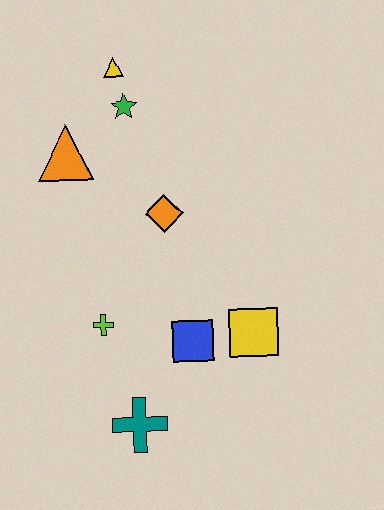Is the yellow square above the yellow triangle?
No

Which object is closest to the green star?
The yellow triangle is closest to the green star.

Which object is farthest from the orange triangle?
The teal cross is farthest from the orange triangle.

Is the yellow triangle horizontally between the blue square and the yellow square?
No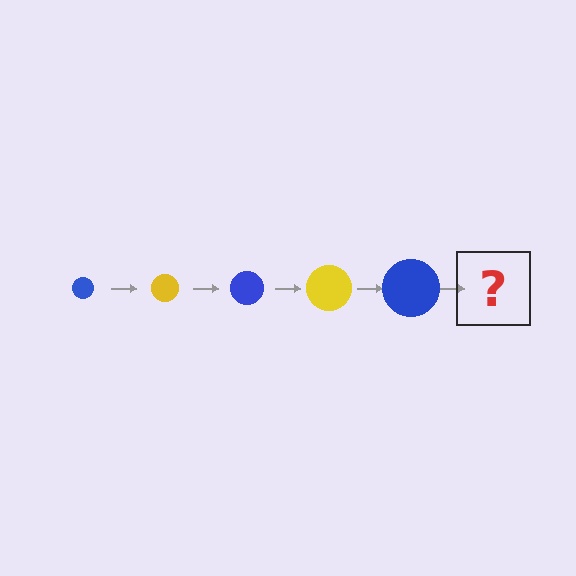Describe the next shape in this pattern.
It should be a yellow circle, larger than the previous one.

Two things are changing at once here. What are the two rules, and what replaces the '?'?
The two rules are that the circle grows larger each step and the color cycles through blue and yellow. The '?' should be a yellow circle, larger than the previous one.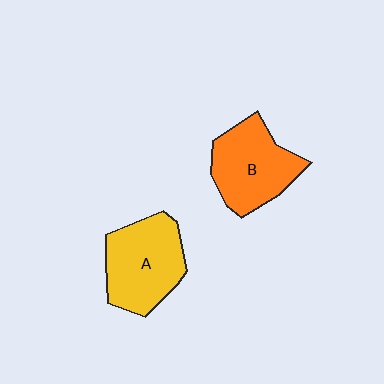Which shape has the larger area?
Shape A (yellow).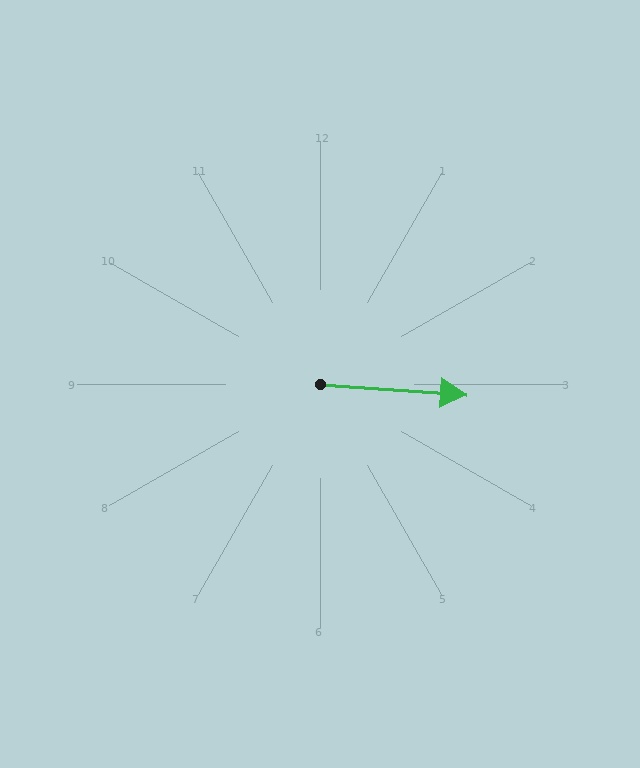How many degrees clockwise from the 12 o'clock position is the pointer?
Approximately 94 degrees.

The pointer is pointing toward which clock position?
Roughly 3 o'clock.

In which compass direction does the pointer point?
East.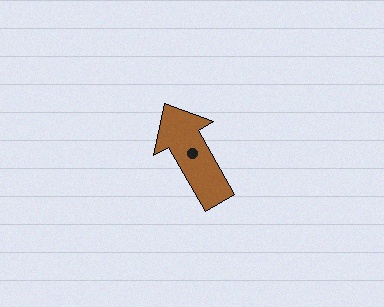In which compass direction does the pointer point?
Northwest.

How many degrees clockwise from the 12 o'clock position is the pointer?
Approximately 331 degrees.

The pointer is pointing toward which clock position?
Roughly 11 o'clock.